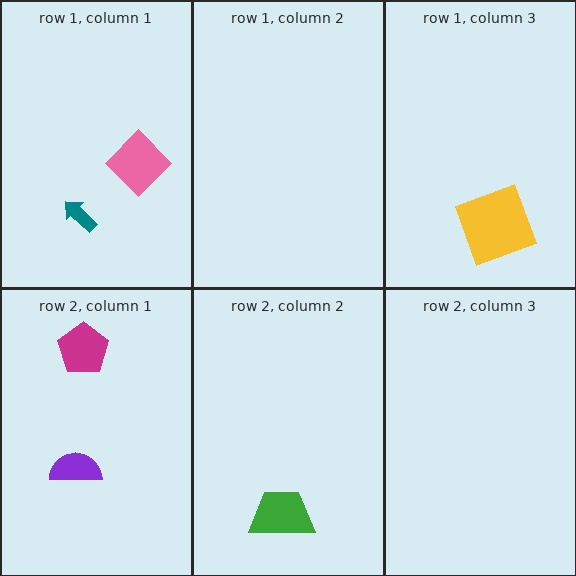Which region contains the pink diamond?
The row 1, column 1 region.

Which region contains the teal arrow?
The row 1, column 1 region.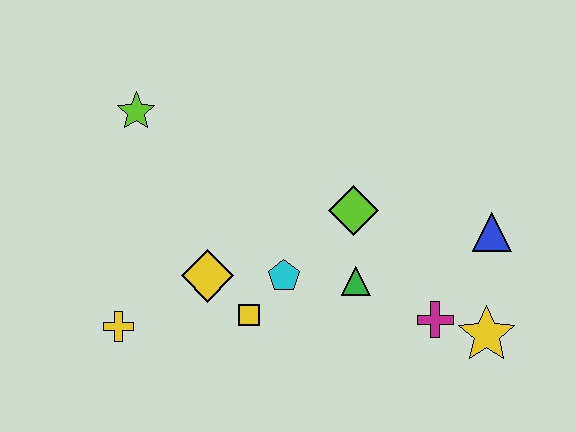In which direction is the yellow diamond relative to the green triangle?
The yellow diamond is to the left of the green triangle.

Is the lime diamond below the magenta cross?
No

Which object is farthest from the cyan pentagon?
The lime star is farthest from the cyan pentagon.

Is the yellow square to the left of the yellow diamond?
No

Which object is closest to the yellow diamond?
The yellow square is closest to the yellow diamond.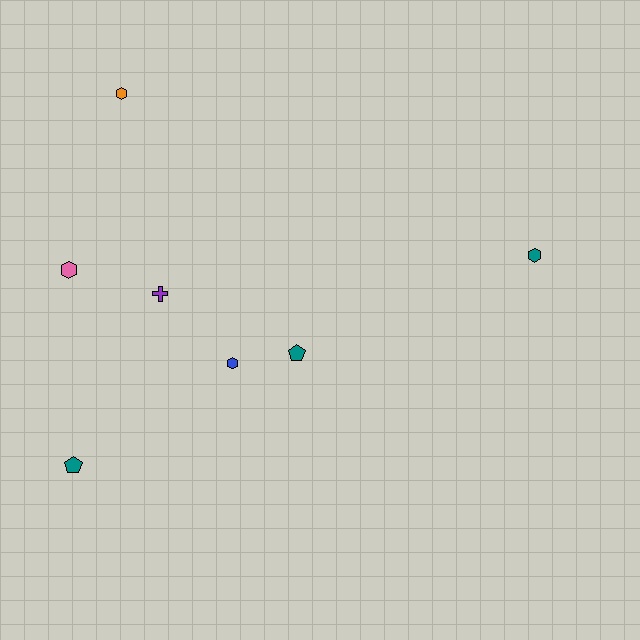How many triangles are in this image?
There are no triangles.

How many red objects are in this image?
There are no red objects.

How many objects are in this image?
There are 7 objects.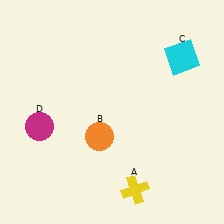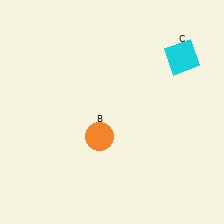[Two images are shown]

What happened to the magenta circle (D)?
The magenta circle (D) was removed in Image 2. It was in the bottom-left area of Image 1.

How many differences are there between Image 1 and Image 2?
There are 2 differences between the two images.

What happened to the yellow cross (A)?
The yellow cross (A) was removed in Image 2. It was in the bottom-right area of Image 1.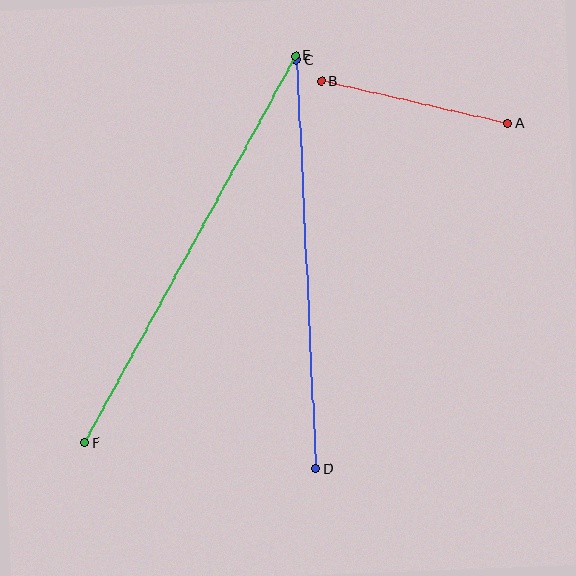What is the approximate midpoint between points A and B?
The midpoint is at approximately (414, 102) pixels.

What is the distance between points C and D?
The distance is approximately 409 pixels.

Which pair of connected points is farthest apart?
Points E and F are farthest apart.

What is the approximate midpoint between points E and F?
The midpoint is at approximately (190, 249) pixels.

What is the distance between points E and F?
The distance is approximately 440 pixels.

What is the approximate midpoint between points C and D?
The midpoint is at approximately (306, 265) pixels.